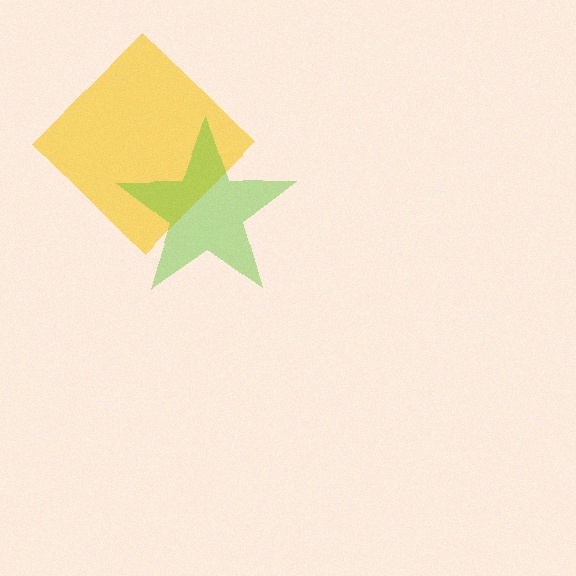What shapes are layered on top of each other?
The layered shapes are: a yellow diamond, a lime star.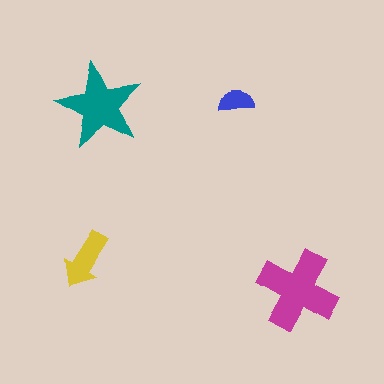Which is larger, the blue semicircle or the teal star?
The teal star.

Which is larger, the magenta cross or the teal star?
The magenta cross.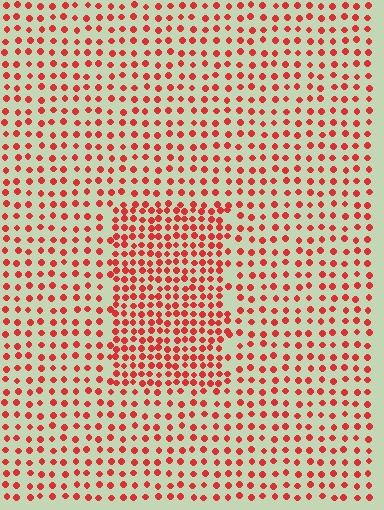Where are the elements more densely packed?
The elements are more densely packed inside the rectangle boundary.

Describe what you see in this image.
The image contains small red elements arranged at two different densities. A rectangle-shaped region is visible where the elements are more densely packed than the surrounding area.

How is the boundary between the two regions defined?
The boundary is defined by a change in element density (approximately 1.8x ratio). All elements are the same color, size, and shape.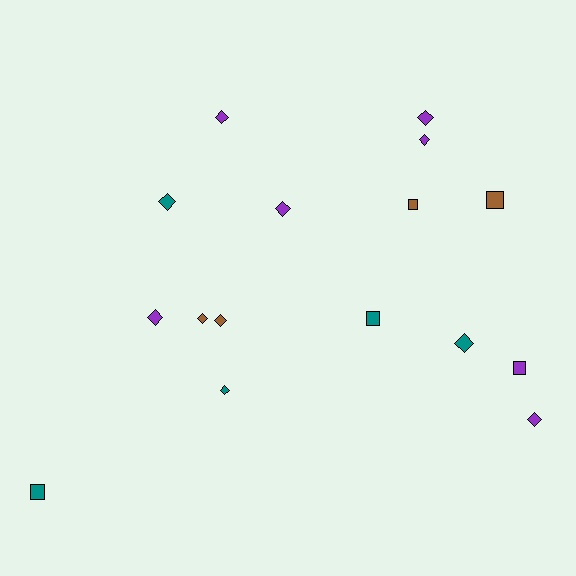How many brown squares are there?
There are 2 brown squares.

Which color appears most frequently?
Purple, with 7 objects.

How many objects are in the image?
There are 16 objects.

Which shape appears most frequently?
Diamond, with 11 objects.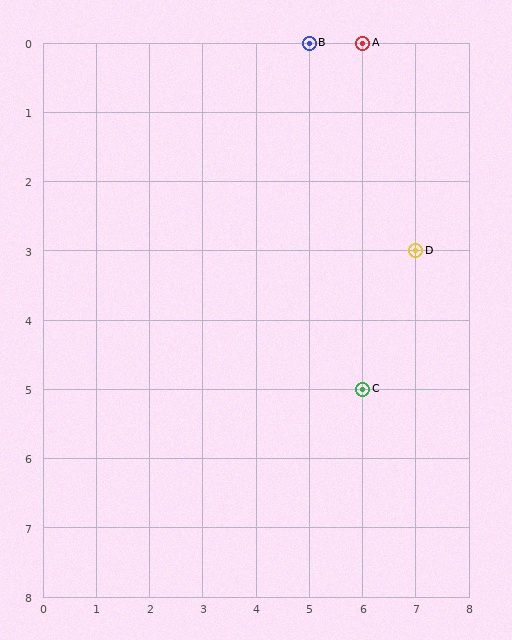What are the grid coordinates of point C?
Point C is at grid coordinates (6, 5).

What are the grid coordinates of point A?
Point A is at grid coordinates (6, 0).